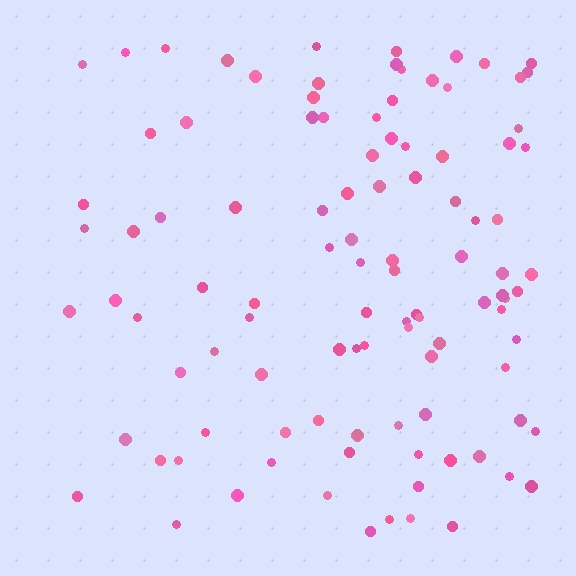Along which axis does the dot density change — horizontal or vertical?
Horizontal.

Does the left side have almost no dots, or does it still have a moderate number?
Still a moderate number, just noticeably fewer than the right.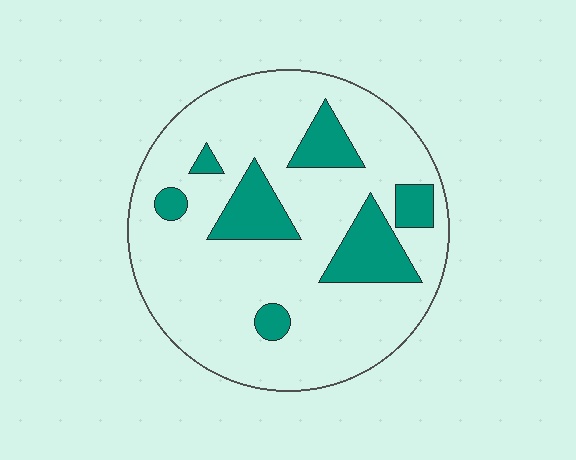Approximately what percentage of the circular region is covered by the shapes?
Approximately 20%.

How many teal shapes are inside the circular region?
7.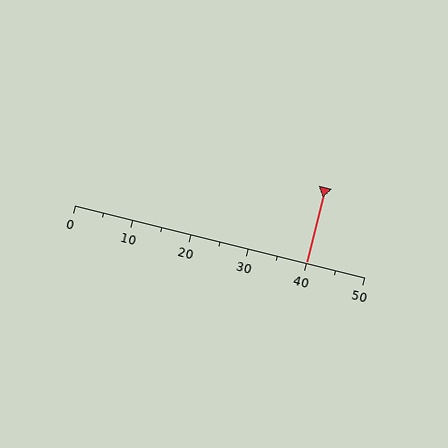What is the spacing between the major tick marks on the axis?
The major ticks are spaced 10 apart.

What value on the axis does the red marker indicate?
The marker indicates approximately 40.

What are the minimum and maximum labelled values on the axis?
The axis runs from 0 to 50.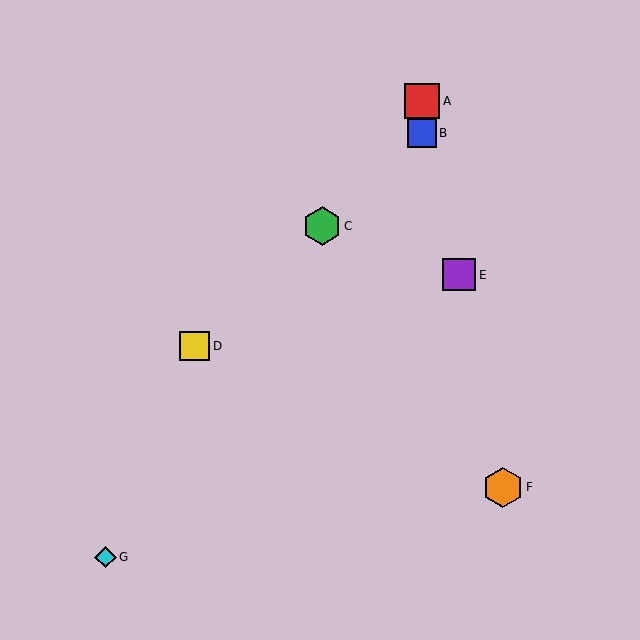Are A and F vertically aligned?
No, A is at x≈422 and F is at x≈503.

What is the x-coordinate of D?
Object D is at x≈195.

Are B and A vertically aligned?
Yes, both are at x≈422.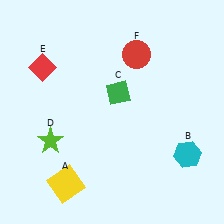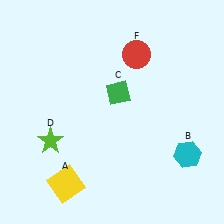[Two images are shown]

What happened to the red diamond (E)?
The red diamond (E) was removed in Image 2. It was in the top-left area of Image 1.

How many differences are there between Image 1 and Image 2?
There is 1 difference between the two images.